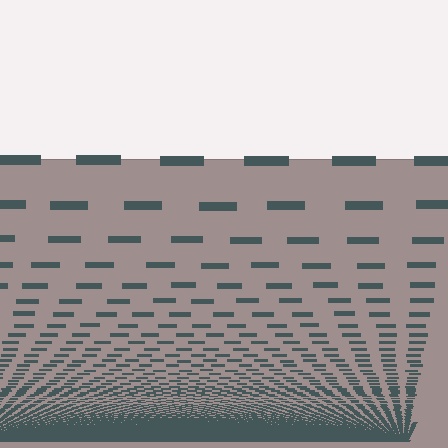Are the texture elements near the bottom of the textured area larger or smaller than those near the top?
Smaller. The gradient is inverted — elements near the bottom are smaller and denser.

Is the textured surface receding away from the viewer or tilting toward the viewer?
The surface appears to tilt toward the viewer. Texture elements get larger and sparser toward the top.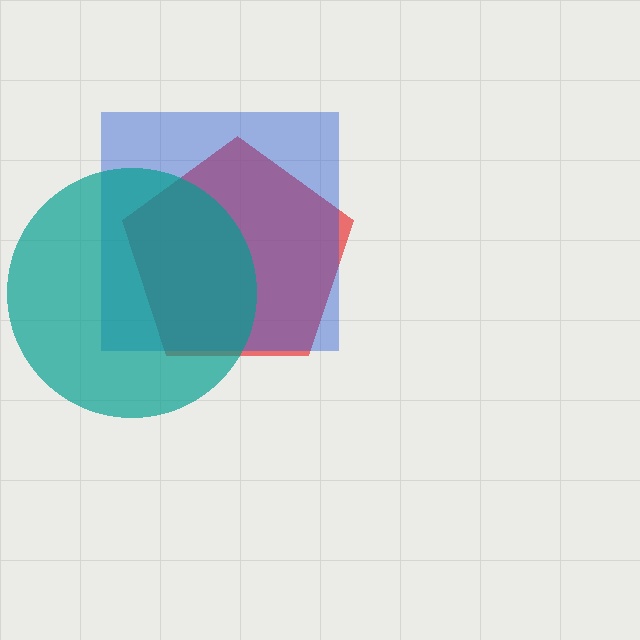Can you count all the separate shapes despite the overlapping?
Yes, there are 3 separate shapes.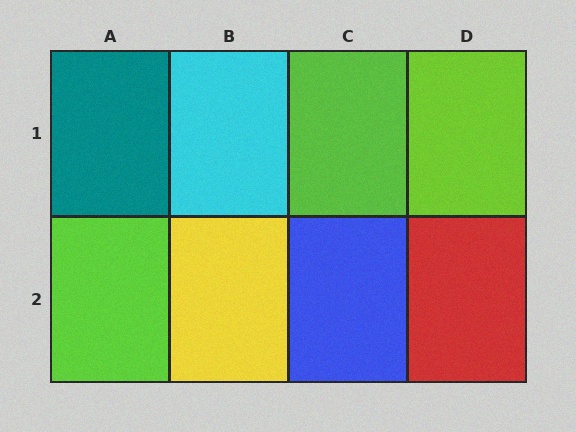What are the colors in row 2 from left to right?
Lime, yellow, blue, red.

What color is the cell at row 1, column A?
Teal.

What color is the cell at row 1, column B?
Cyan.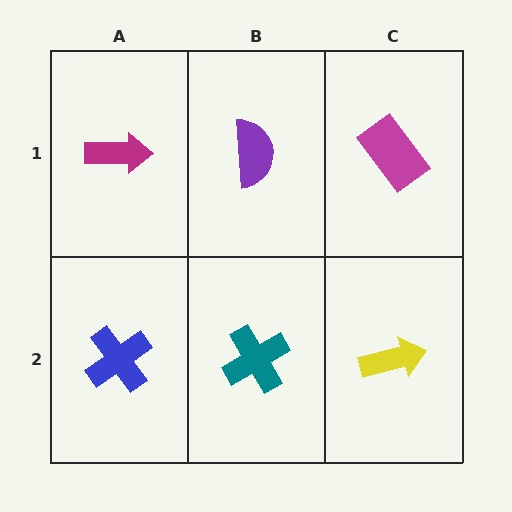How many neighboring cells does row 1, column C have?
2.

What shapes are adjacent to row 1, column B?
A teal cross (row 2, column B), a magenta arrow (row 1, column A), a magenta rectangle (row 1, column C).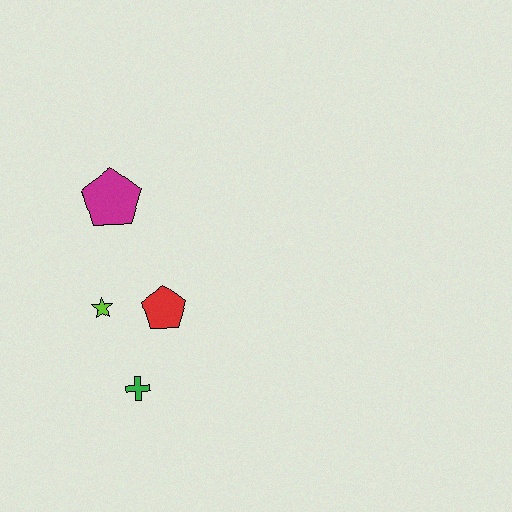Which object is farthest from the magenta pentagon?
The green cross is farthest from the magenta pentagon.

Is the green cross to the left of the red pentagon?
Yes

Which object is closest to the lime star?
The red pentagon is closest to the lime star.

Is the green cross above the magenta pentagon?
No